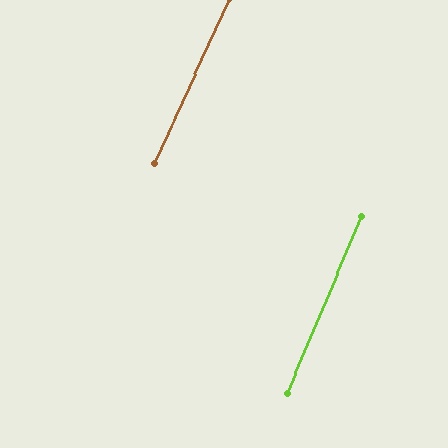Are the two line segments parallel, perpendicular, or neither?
Parallel — their directions differ by only 1.8°.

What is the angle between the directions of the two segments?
Approximately 2 degrees.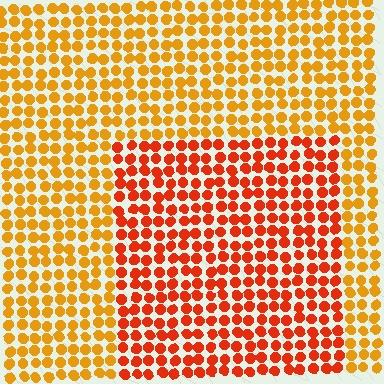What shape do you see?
I see a rectangle.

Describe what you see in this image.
The image is filled with small orange elements in a uniform arrangement. A rectangle-shaped region is visible where the elements are tinted to a slightly different hue, forming a subtle color boundary.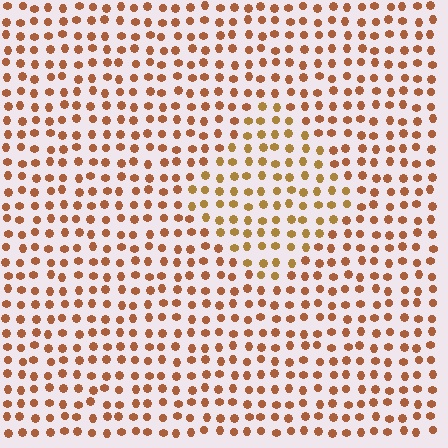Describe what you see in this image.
The image is filled with small brown elements in a uniform arrangement. A diamond-shaped region is visible where the elements are tinted to a slightly different hue, forming a subtle color boundary.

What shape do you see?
I see a diamond.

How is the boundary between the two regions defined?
The boundary is defined purely by a slight shift in hue (about 20 degrees). Spacing, size, and orientation are identical on both sides.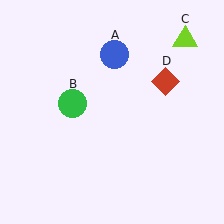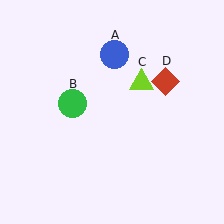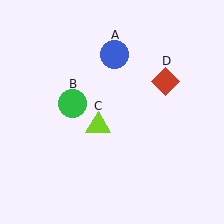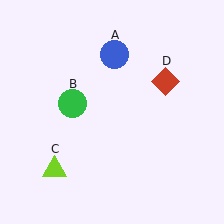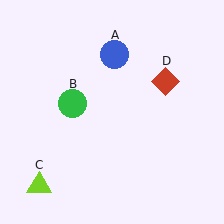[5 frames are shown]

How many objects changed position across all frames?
1 object changed position: lime triangle (object C).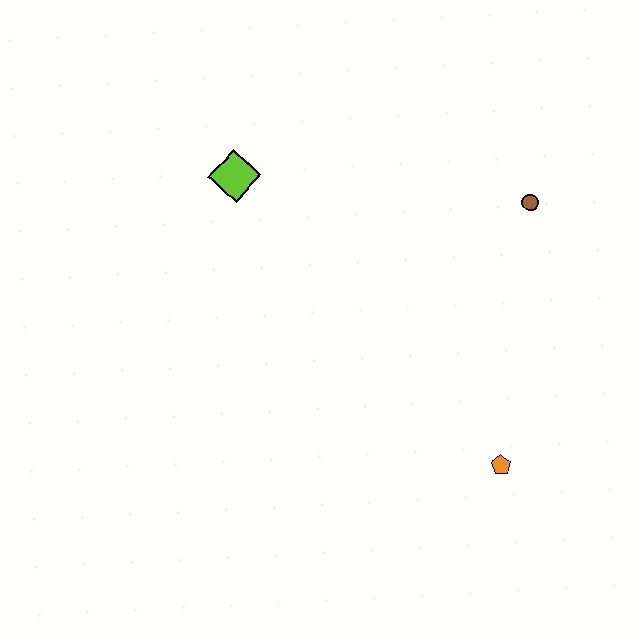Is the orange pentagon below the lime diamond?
Yes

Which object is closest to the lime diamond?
The brown circle is closest to the lime diamond.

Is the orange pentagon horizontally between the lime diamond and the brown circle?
Yes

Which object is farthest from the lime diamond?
The orange pentagon is farthest from the lime diamond.